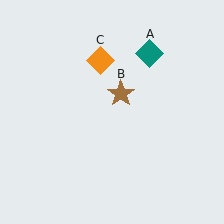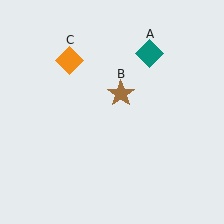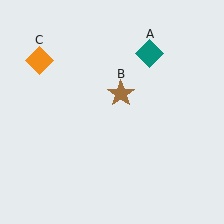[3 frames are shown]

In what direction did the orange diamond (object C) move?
The orange diamond (object C) moved left.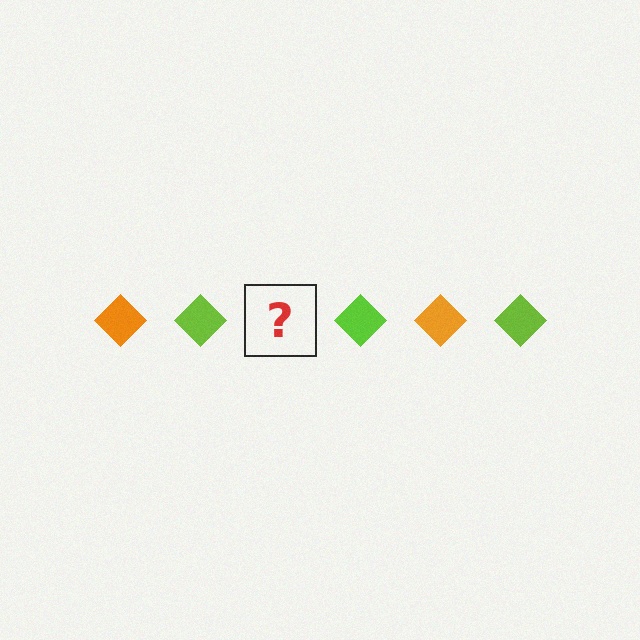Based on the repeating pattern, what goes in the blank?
The blank should be an orange diamond.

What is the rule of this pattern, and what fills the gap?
The rule is that the pattern cycles through orange, lime diamonds. The gap should be filled with an orange diamond.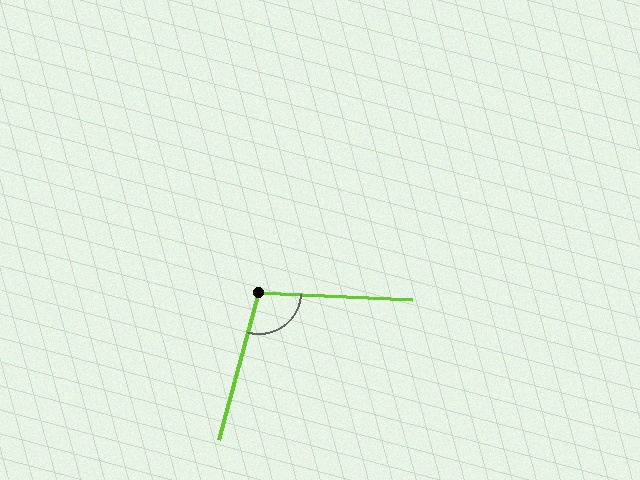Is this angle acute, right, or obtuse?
It is obtuse.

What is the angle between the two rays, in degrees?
Approximately 102 degrees.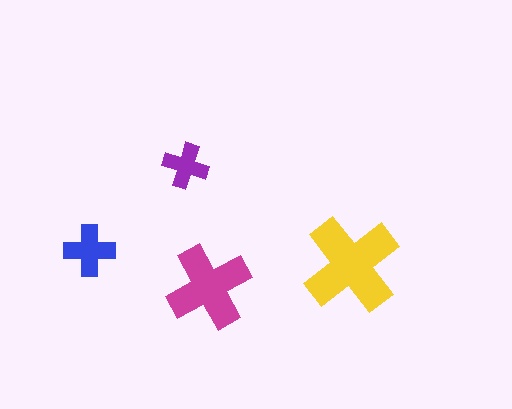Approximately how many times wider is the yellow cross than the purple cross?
About 2 times wider.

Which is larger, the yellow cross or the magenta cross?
The yellow one.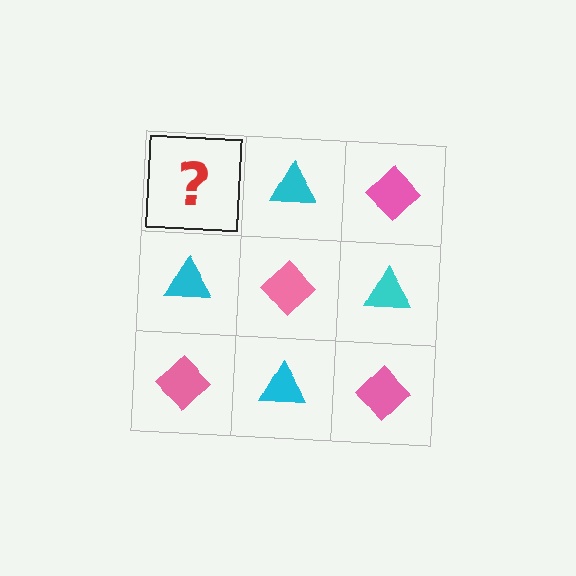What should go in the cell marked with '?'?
The missing cell should contain a pink diamond.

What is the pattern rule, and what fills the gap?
The rule is that it alternates pink diamond and cyan triangle in a checkerboard pattern. The gap should be filled with a pink diamond.